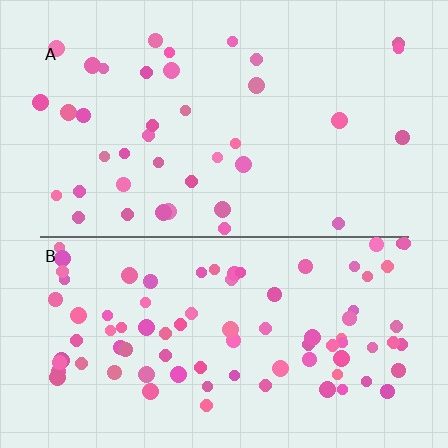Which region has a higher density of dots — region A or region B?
B (the bottom).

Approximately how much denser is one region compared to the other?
Approximately 2.2× — region B over region A.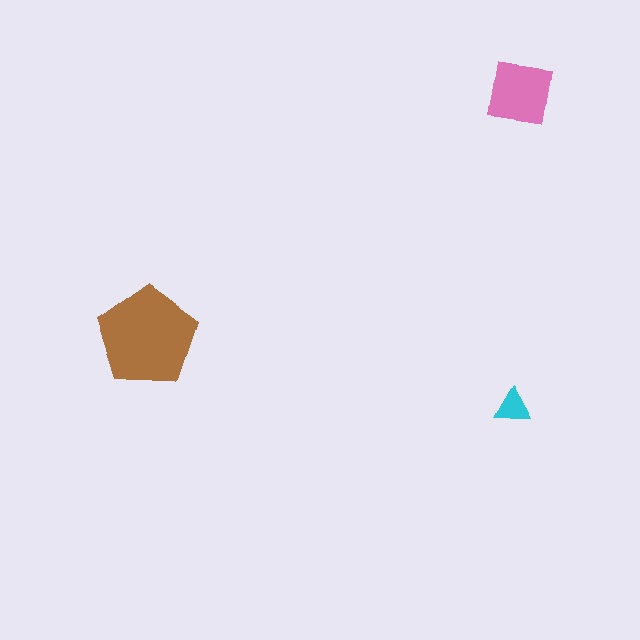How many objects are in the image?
There are 3 objects in the image.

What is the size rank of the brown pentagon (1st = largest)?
1st.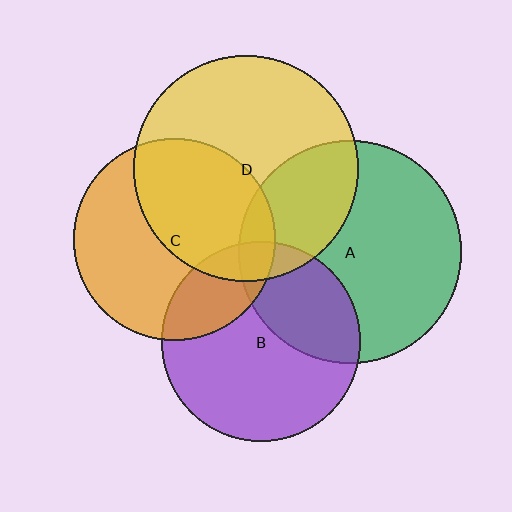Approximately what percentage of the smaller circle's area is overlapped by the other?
Approximately 30%.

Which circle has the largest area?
Circle D (yellow).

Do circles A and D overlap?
Yes.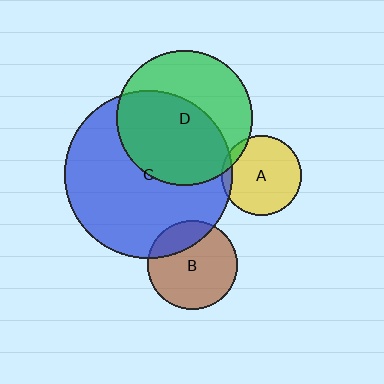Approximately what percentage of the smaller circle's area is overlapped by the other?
Approximately 55%.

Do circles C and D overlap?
Yes.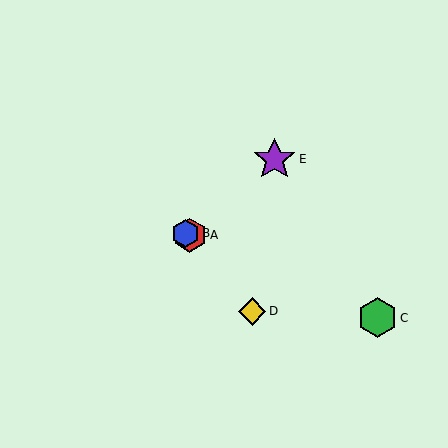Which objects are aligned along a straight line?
Objects A, B, C are aligned along a straight line.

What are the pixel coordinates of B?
Object B is at (185, 233).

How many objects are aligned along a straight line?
3 objects (A, B, C) are aligned along a straight line.